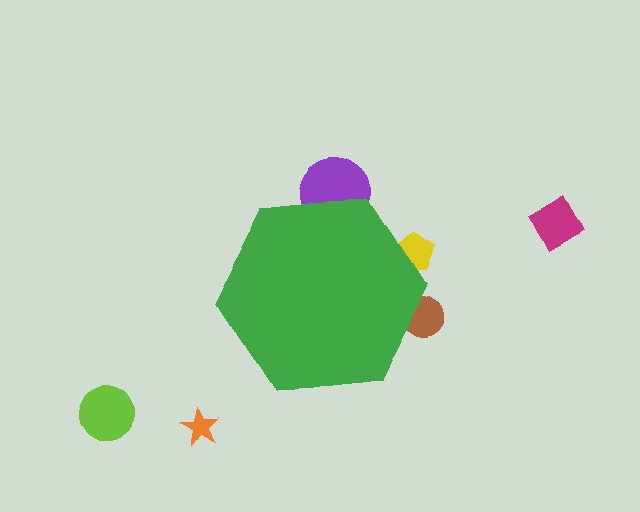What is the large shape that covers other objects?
A green hexagon.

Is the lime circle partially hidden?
No, the lime circle is fully visible.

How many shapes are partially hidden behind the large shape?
3 shapes are partially hidden.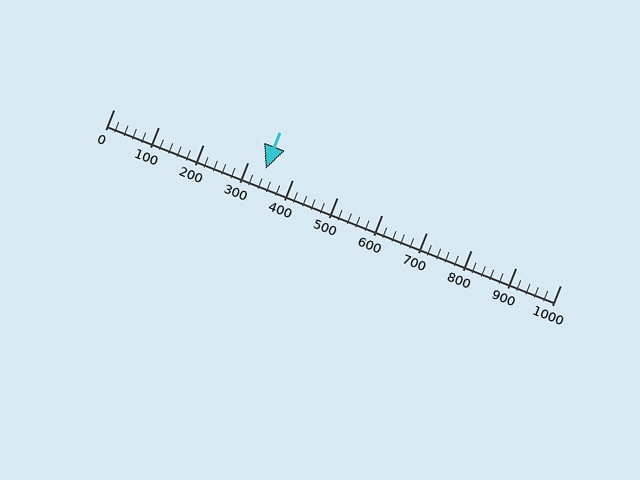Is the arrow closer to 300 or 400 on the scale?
The arrow is closer to 300.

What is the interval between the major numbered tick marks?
The major tick marks are spaced 100 units apart.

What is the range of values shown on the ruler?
The ruler shows values from 0 to 1000.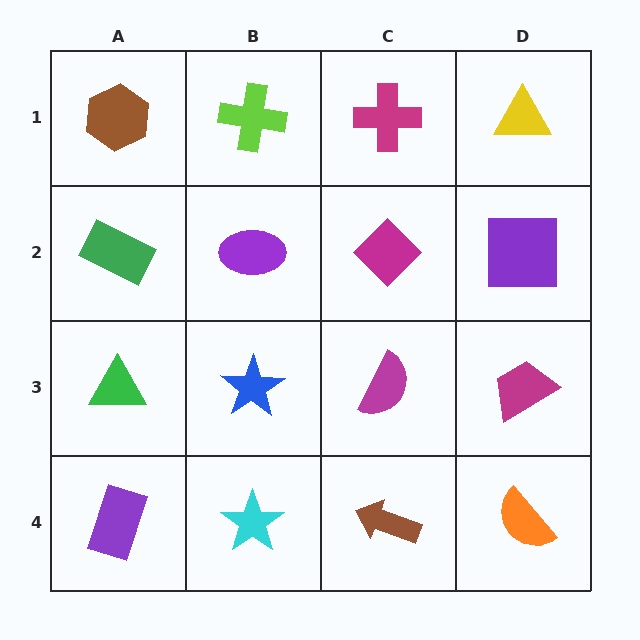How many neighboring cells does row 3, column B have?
4.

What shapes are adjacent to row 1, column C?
A magenta diamond (row 2, column C), a lime cross (row 1, column B), a yellow triangle (row 1, column D).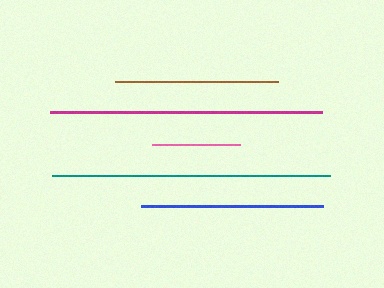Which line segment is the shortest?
The pink line is the shortest at approximately 89 pixels.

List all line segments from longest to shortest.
From longest to shortest: teal, magenta, blue, brown, pink.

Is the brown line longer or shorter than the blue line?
The blue line is longer than the brown line.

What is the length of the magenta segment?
The magenta segment is approximately 272 pixels long.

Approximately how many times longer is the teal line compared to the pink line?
The teal line is approximately 3.1 times the length of the pink line.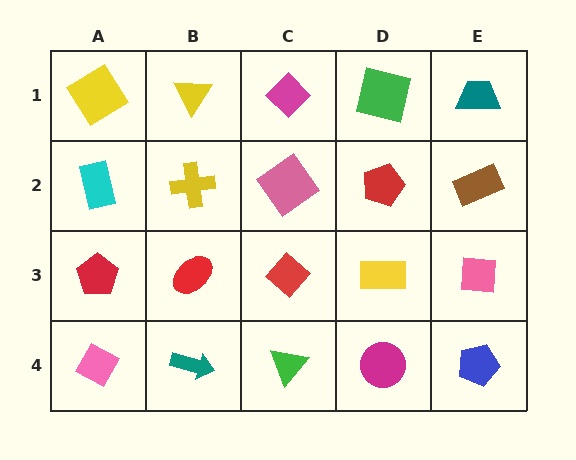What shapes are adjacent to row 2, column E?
A teal trapezoid (row 1, column E), a pink square (row 3, column E), a red pentagon (row 2, column D).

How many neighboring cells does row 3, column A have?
3.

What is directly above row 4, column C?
A red diamond.